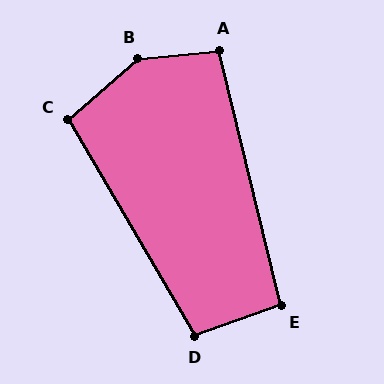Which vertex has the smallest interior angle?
E, at approximately 96 degrees.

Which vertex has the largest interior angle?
B, at approximately 145 degrees.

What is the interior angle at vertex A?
Approximately 98 degrees (obtuse).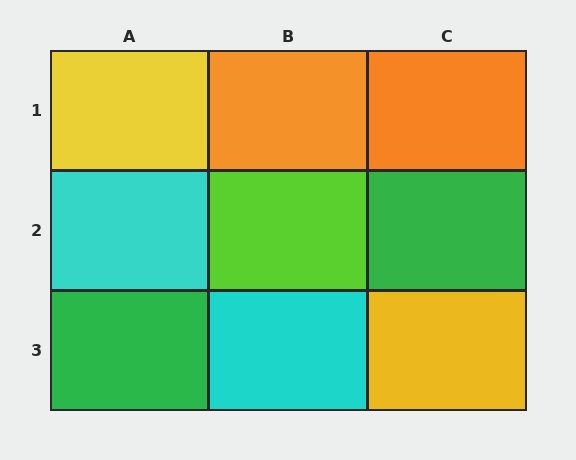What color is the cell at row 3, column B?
Cyan.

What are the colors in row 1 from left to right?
Yellow, orange, orange.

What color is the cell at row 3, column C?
Yellow.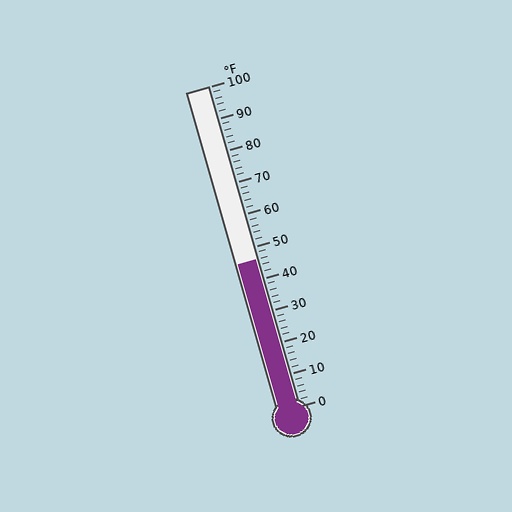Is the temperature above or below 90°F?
The temperature is below 90°F.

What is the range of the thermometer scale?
The thermometer scale ranges from 0°F to 100°F.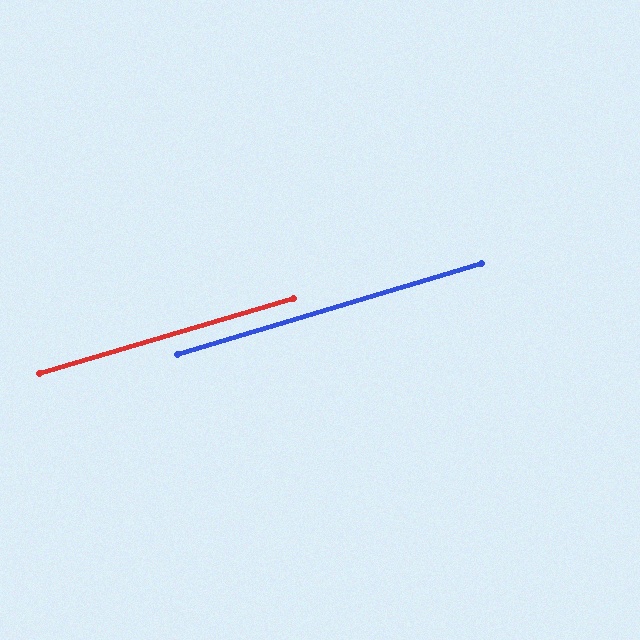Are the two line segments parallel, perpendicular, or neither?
Parallel — their directions differ by only 0.2°.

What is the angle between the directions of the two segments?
Approximately 0 degrees.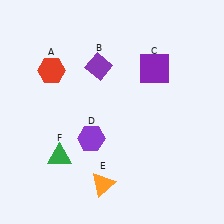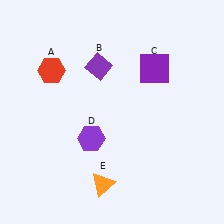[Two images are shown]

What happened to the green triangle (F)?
The green triangle (F) was removed in Image 2. It was in the bottom-left area of Image 1.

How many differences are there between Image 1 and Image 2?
There is 1 difference between the two images.